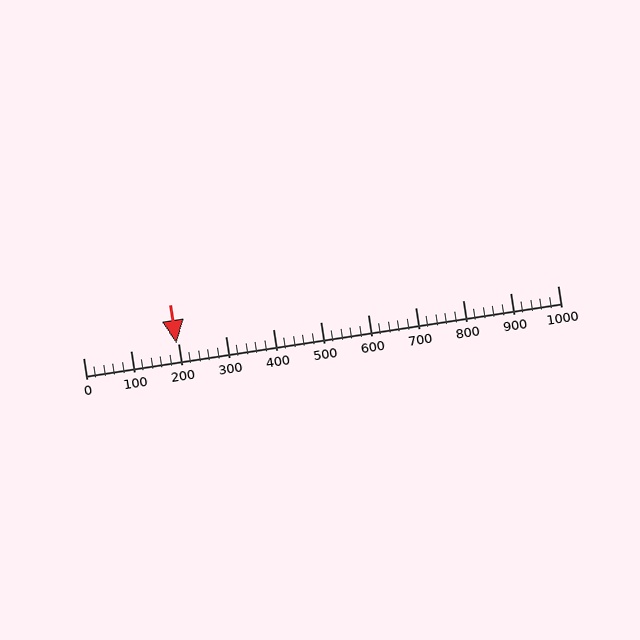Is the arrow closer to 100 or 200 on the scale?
The arrow is closer to 200.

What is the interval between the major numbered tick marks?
The major tick marks are spaced 100 units apart.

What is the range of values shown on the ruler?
The ruler shows values from 0 to 1000.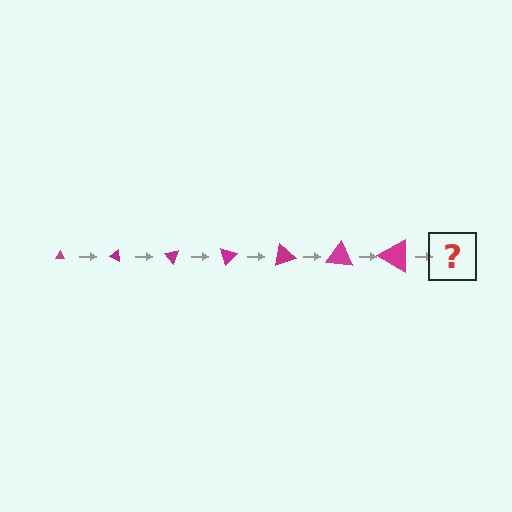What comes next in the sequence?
The next element should be a triangle, larger than the previous one and rotated 175 degrees from the start.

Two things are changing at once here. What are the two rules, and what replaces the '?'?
The two rules are that the triangle grows larger each step and it rotates 25 degrees each step. The '?' should be a triangle, larger than the previous one and rotated 175 degrees from the start.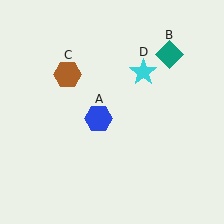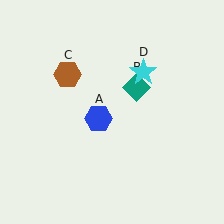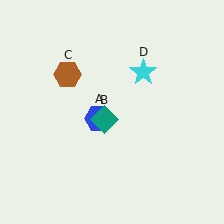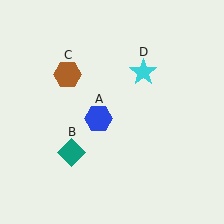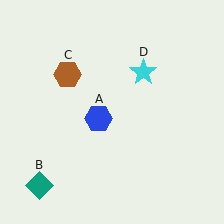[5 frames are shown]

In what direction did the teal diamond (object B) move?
The teal diamond (object B) moved down and to the left.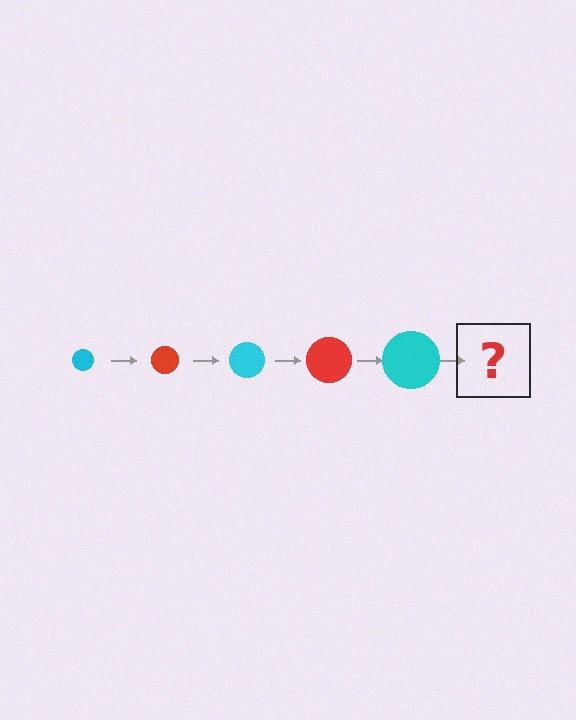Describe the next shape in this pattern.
It should be a red circle, larger than the previous one.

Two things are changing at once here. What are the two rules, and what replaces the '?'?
The two rules are that the circle grows larger each step and the color cycles through cyan and red. The '?' should be a red circle, larger than the previous one.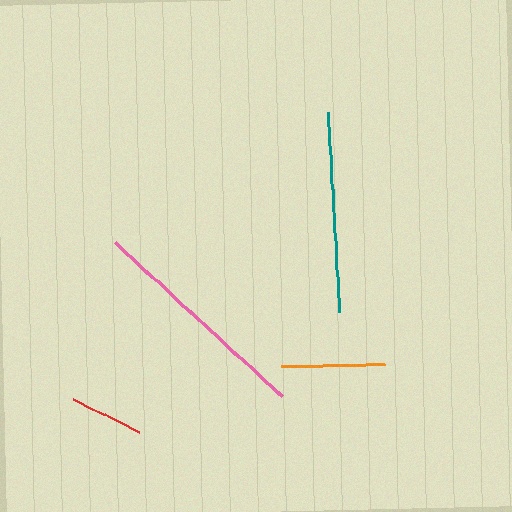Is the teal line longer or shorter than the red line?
The teal line is longer than the red line.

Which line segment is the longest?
The pink line is the longest at approximately 228 pixels.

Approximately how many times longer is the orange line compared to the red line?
The orange line is approximately 1.4 times the length of the red line.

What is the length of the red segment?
The red segment is approximately 74 pixels long.